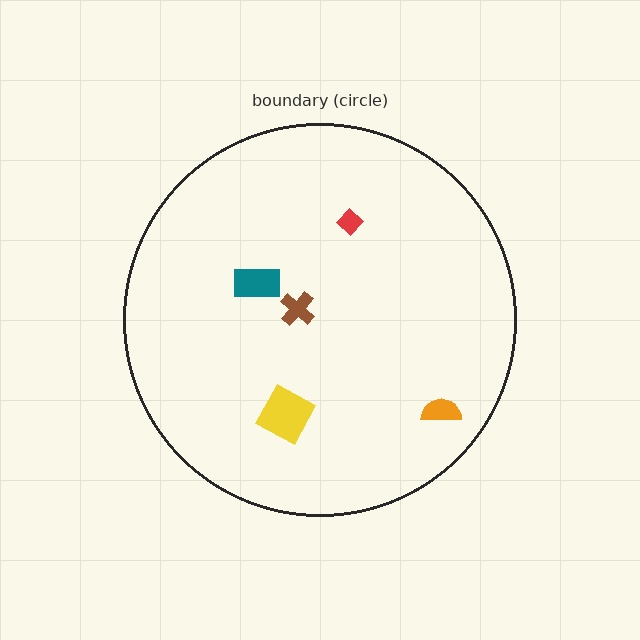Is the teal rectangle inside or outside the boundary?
Inside.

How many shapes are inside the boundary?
5 inside, 0 outside.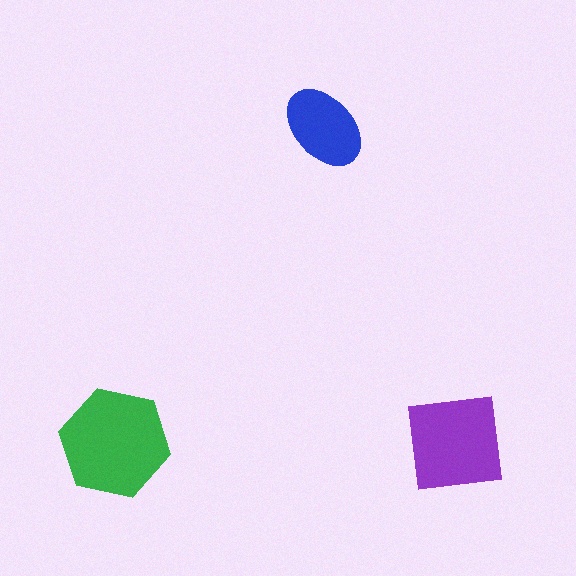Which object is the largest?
The green hexagon.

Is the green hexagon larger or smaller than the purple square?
Larger.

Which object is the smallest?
The blue ellipse.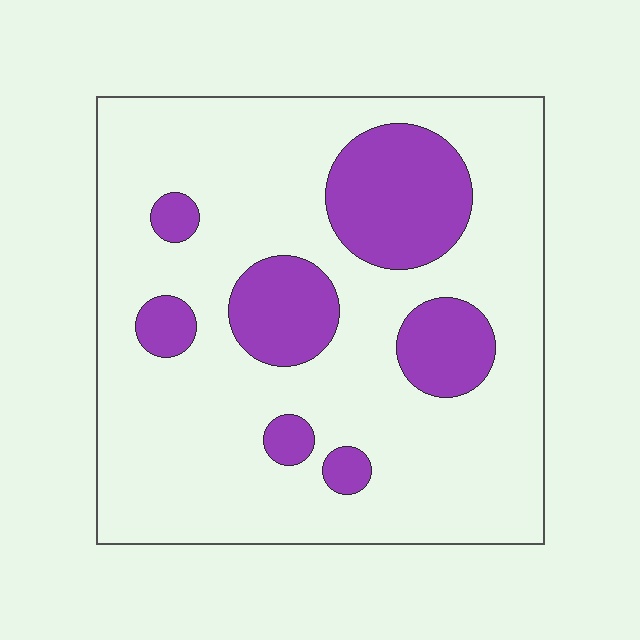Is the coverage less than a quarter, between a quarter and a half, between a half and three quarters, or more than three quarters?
Less than a quarter.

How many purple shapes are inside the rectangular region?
7.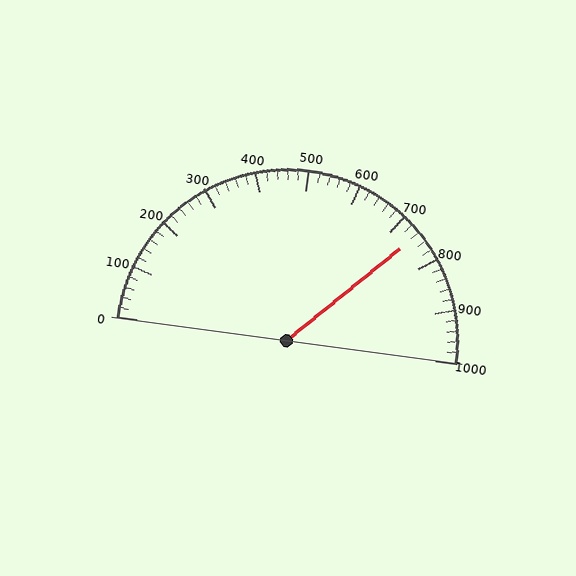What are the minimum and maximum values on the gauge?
The gauge ranges from 0 to 1000.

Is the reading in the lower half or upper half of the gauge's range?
The reading is in the upper half of the range (0 to 1000).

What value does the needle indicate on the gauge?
The needle indicates approximately 740.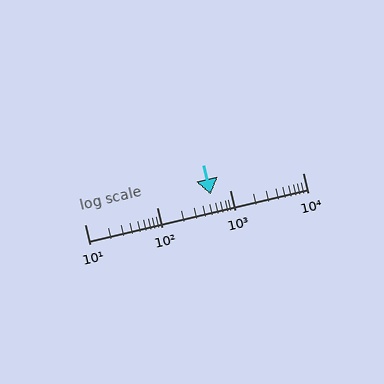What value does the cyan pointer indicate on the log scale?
The pointer indicates approximately 540.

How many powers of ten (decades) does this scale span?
The scale spans 3 decades, from 10 to 10000.